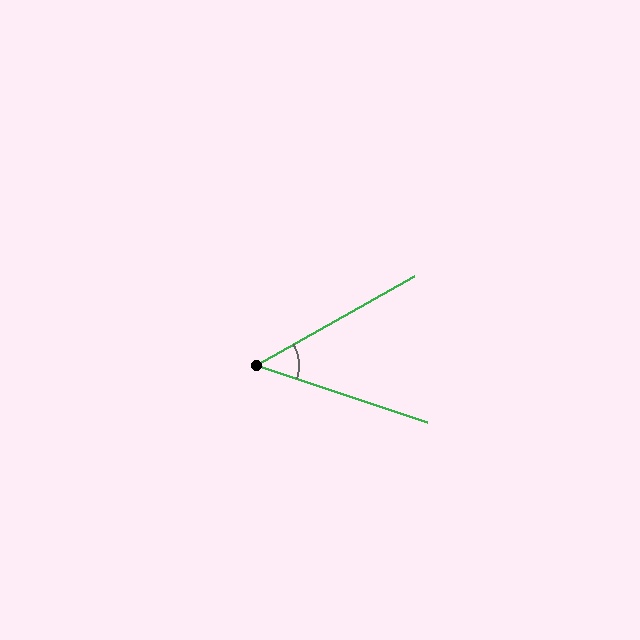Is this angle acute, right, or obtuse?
It is acute.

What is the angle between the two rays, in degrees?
Approximately 48 degrees.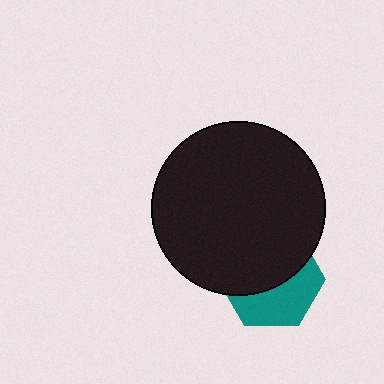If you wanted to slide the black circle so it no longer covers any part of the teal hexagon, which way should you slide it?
Slide it up — that is the most direct way to separate the two shapes.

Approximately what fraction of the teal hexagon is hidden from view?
Roughly 57% of the teal hexagon is hidden behind the black circle.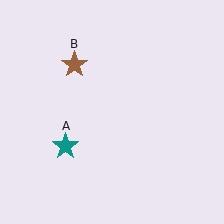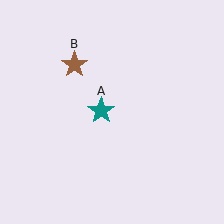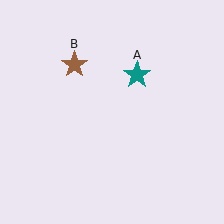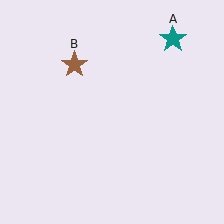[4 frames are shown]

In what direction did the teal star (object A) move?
The teal star (object A) moved up and to the right.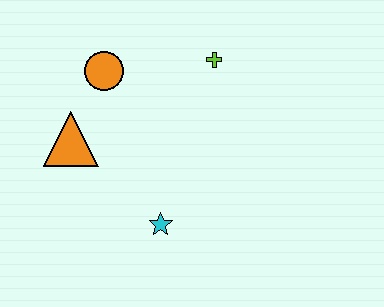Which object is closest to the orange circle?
The orange triangle is closest to the orange circle.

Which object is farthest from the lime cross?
The cyan star is farthest from the lime cross.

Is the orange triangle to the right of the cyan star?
No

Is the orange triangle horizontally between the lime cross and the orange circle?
No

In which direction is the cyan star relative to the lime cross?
The cyan star is below the lime cross.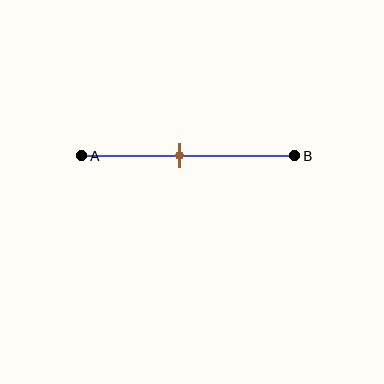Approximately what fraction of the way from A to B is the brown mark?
The brown mark is approximately 45% of the way from A to B.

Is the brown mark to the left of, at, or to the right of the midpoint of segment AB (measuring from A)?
The brown mark is to the left of the midpoint of segment AB.